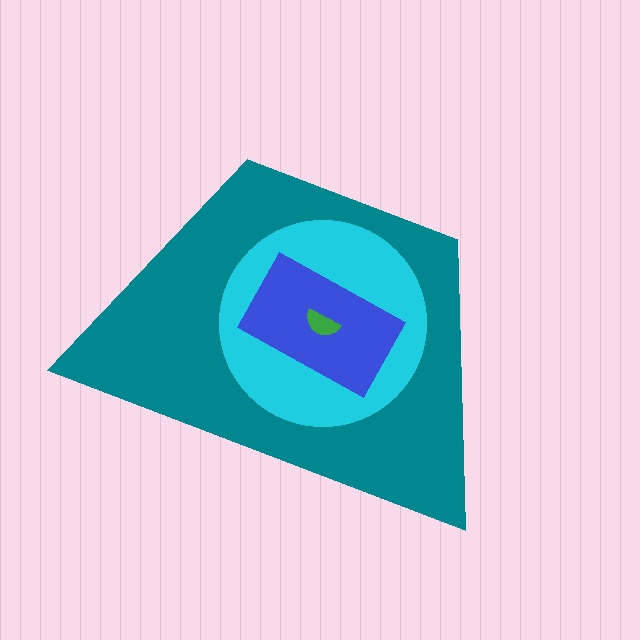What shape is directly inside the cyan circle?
The blue rectangle.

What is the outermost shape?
The teal trapezoid.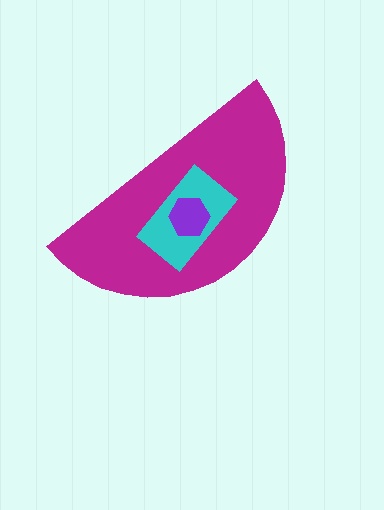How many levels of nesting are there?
3.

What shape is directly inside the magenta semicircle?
The cyan rectangle.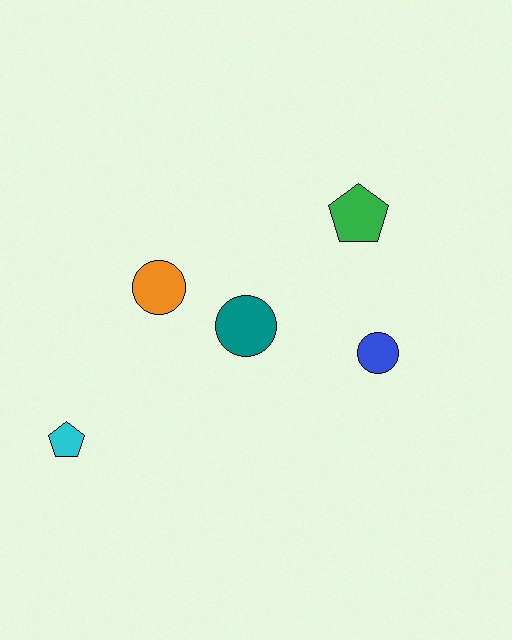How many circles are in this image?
There are 3 circles.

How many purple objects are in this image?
There are no purple objects.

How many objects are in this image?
There are 5 objects.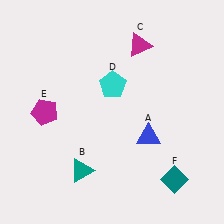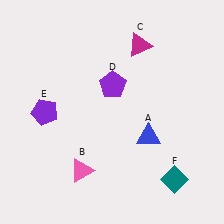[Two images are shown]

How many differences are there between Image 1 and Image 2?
There are 3 differences between the two images.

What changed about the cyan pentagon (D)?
In Image 1, D is cyan. In Image 2, it changed to purple.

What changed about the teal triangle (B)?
In Image 1, B is teal. In Image 2, it changed to pink.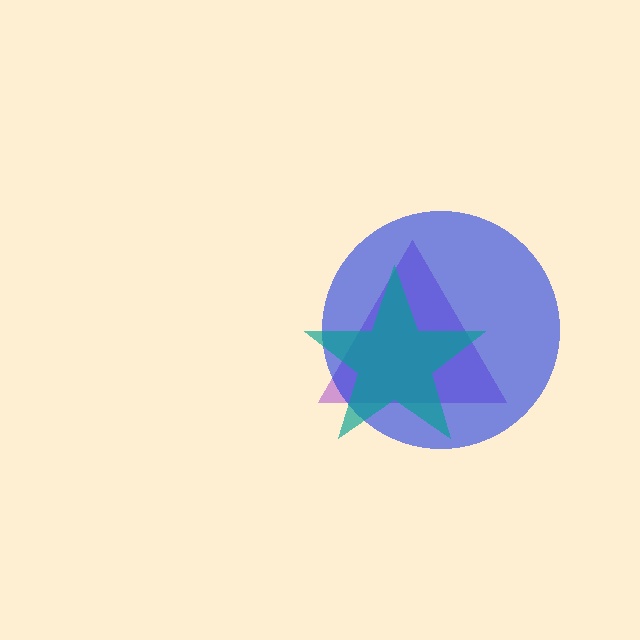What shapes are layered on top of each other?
The layered shapes are: a purple triangle, a blue circle, a teal star.